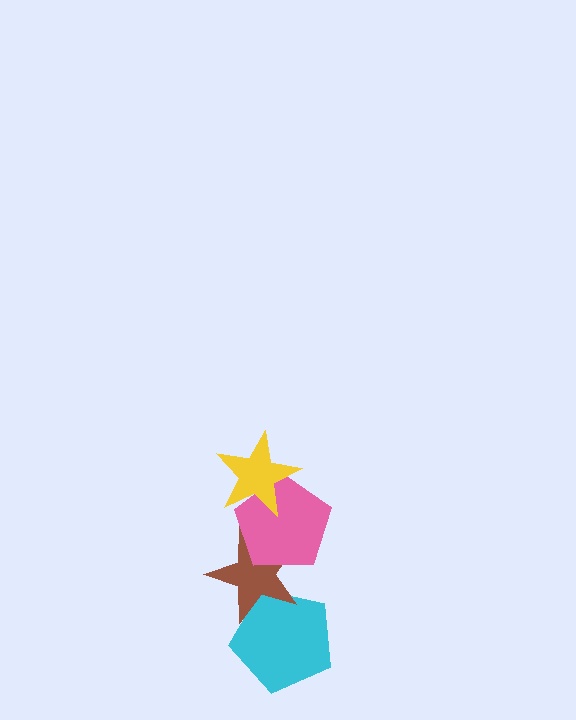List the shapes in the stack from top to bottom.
From top to bottom: the yellow star, the pink pentagon, the brown star, the cyan pentagon.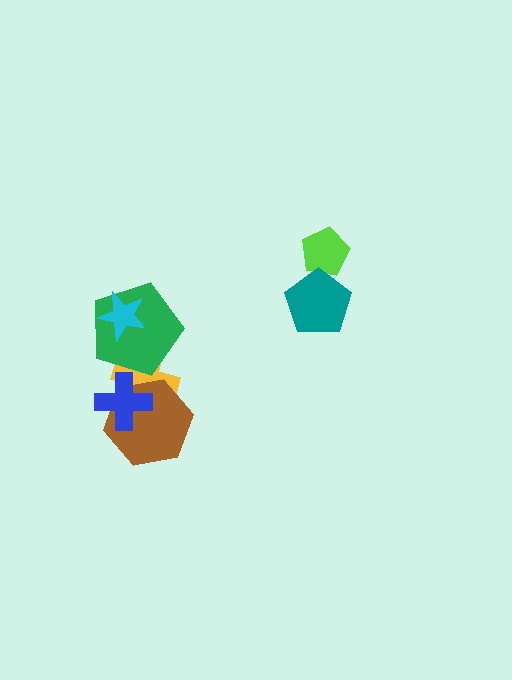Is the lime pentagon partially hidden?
Yes, it is partially covered by another shape.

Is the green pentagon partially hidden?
Yes, it is partially covered by another shape.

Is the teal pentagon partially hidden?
No, no other shape covers it.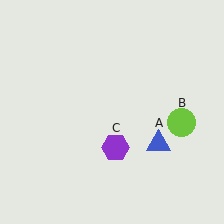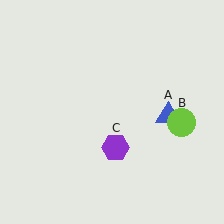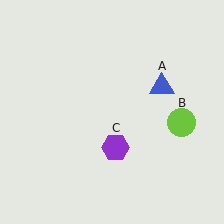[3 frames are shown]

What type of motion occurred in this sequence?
The blue triangle (object A) rotated counterclockwise around the center of the scene.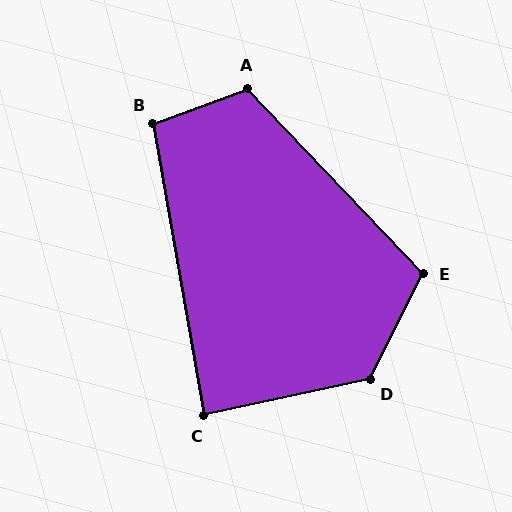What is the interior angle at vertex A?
Approximately 113 degrees (obtuse).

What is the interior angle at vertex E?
Approximately 110 degrees (obtuse).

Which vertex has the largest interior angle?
D, at approximately 129 degrees.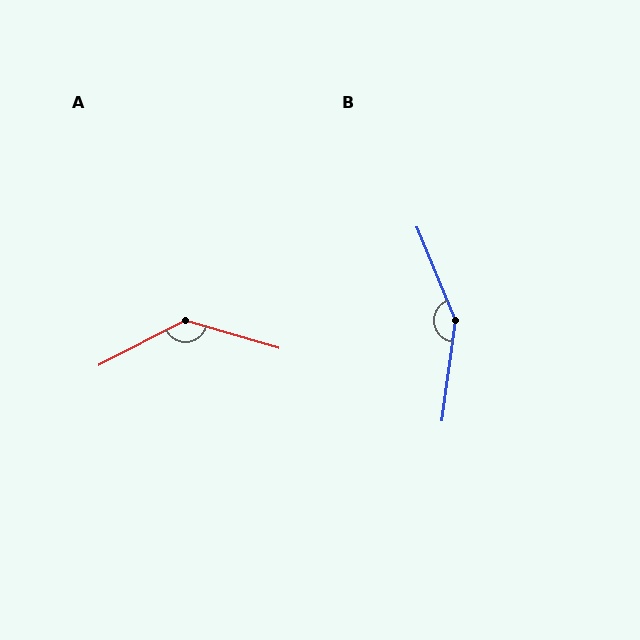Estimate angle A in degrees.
Approximately 136 degrees.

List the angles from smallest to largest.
A (136°), B (150°).